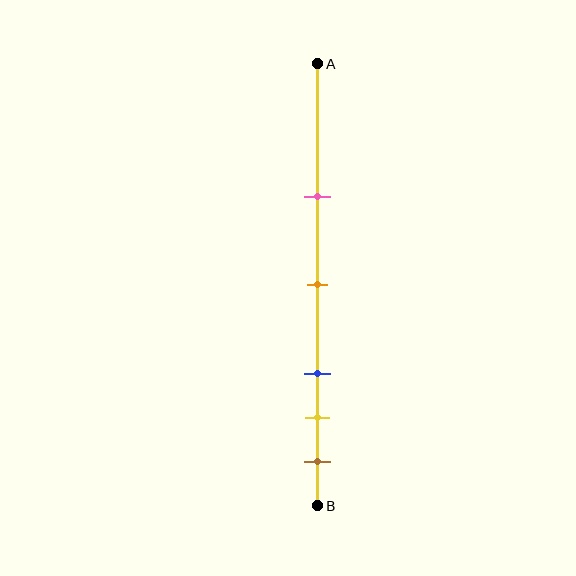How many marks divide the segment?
There are 5 marks dividing the segment.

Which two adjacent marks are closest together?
The yellow and brown marks are the closest adjacent pair.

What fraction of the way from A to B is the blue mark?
The blue mark is approximately 70% (0.7) of the way from A to B.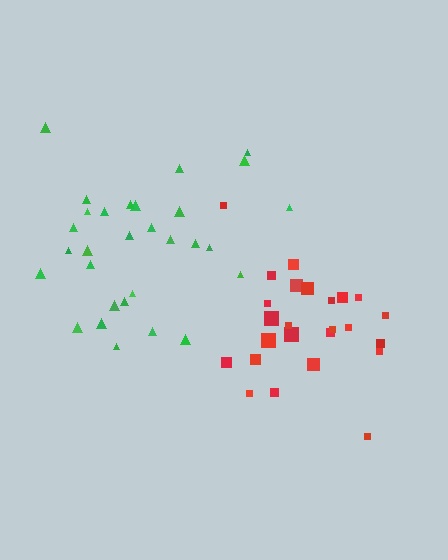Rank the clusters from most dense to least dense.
red, green.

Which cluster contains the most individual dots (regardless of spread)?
Green (30).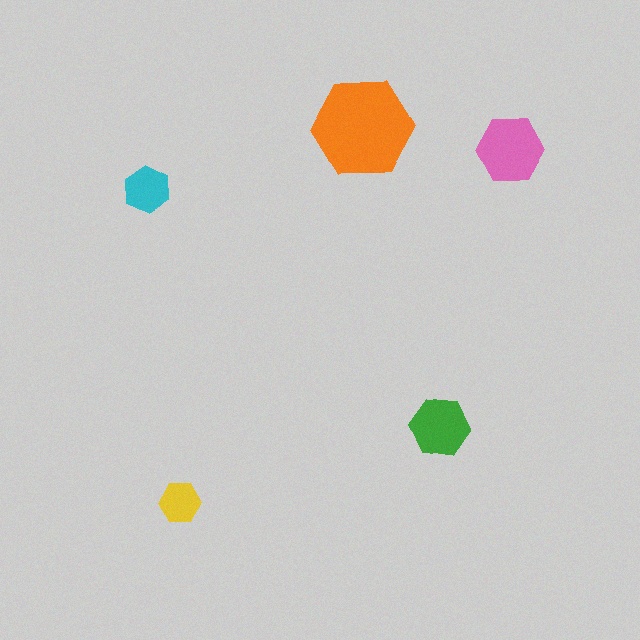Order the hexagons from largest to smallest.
the orange one, the pink one, the green one, the cyan one, the yellow one.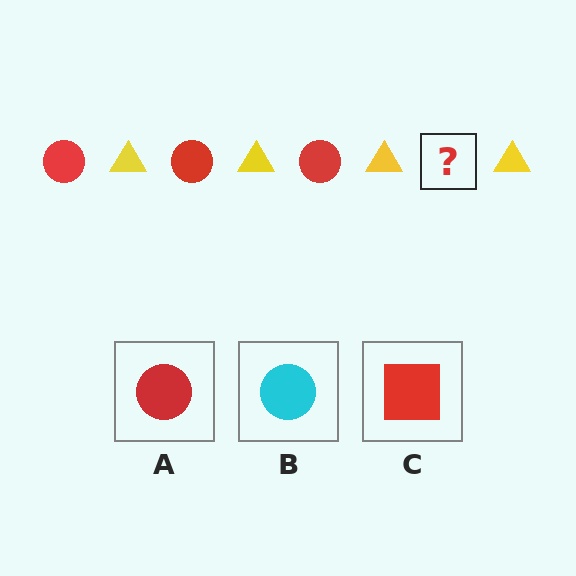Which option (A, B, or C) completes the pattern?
A.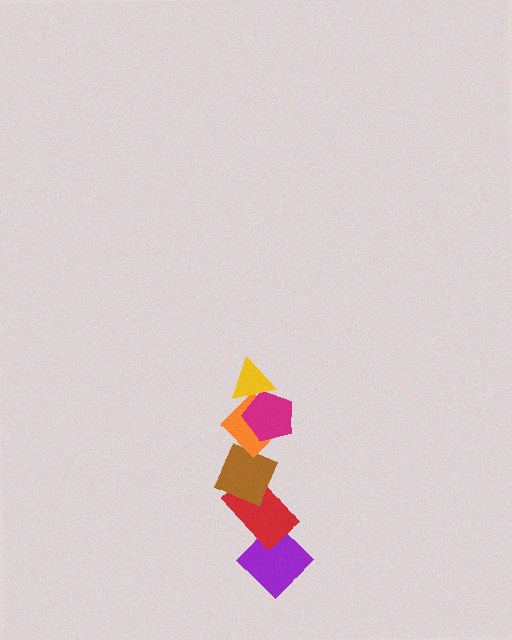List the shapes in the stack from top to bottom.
From top to bottom: the yellow triangle, the magenta pentagon, the orange diamond, the brown diamond, the red rectangle, the purple diamond.